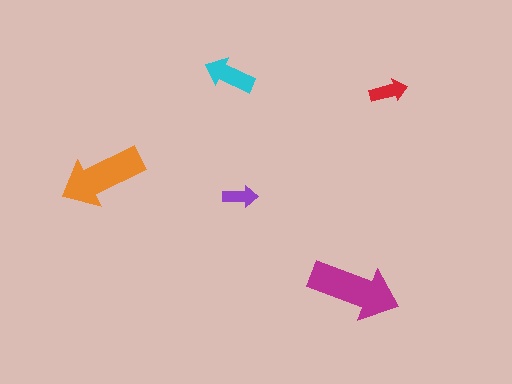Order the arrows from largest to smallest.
the magenta one, the orange one, the cyan one, the red one, the purple one.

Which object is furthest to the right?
The red arrow is rightmost.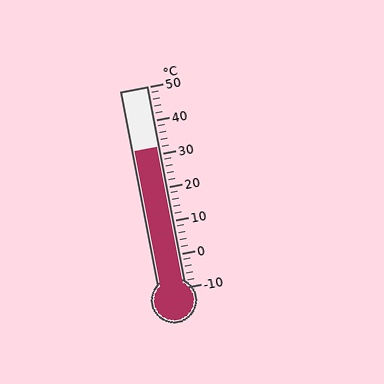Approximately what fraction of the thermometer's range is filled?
The thermometer is filled to approximately 70% of its range.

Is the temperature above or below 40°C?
The temperature is below 40°C.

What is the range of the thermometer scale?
The thermometer scale ranges from -10°C to 50°C.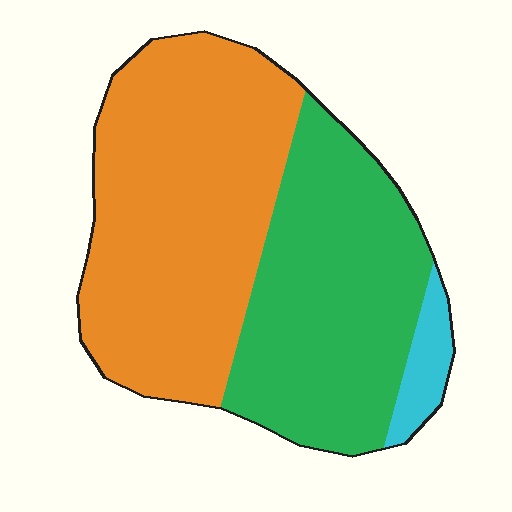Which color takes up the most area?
Orange, at roughly 55%.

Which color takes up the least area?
Cyan, at roughly 5%.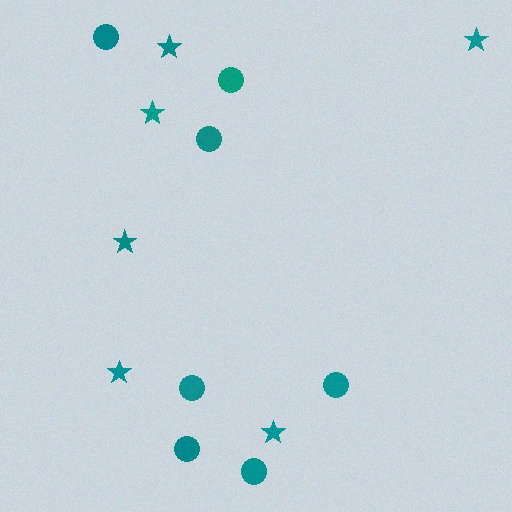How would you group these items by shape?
There are 2 groups: one group of circles (7) and one group of stars (6).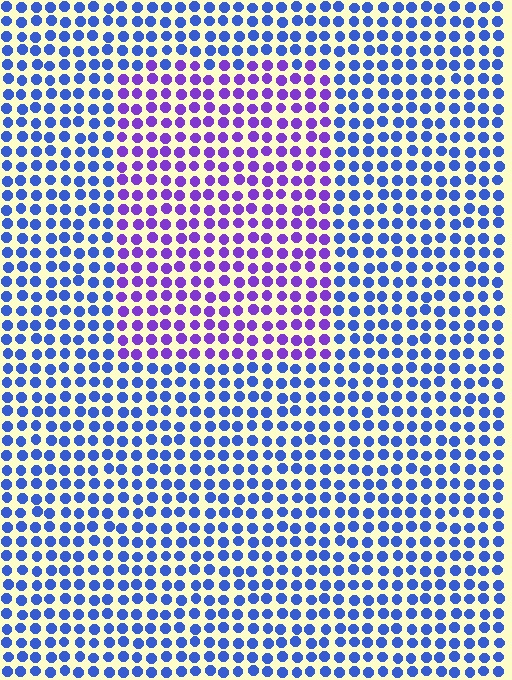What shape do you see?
I see a rectangle.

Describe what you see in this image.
The image is filled with small blue elements in a uniform arrangement. A rectangle-shaped region is visible where the elements are tinted to a slightly different hue, forming a subtle color boundary.